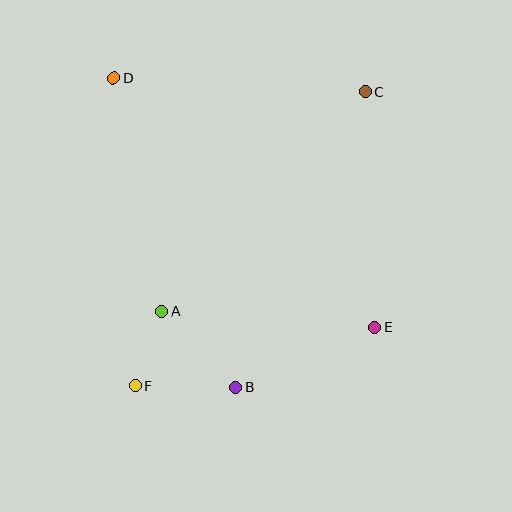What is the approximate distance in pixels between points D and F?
The distance between D and F is approximately 308 pixels.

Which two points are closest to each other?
Points A and F are closest to each other.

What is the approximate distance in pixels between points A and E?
The distance between A and E is approximately 214 pixels.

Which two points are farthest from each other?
Points C and F are farthest from each other.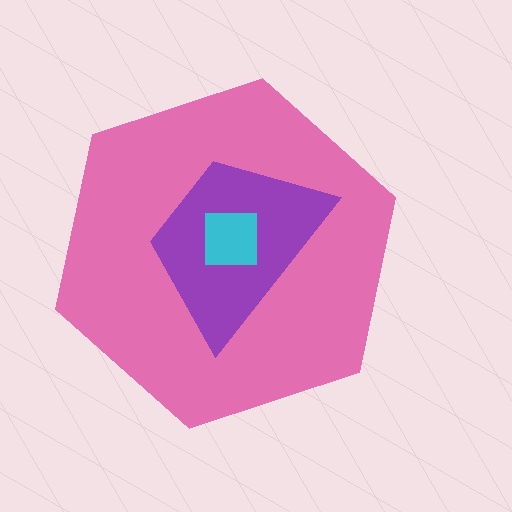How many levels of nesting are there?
3.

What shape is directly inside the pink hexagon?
The purple trapezoid.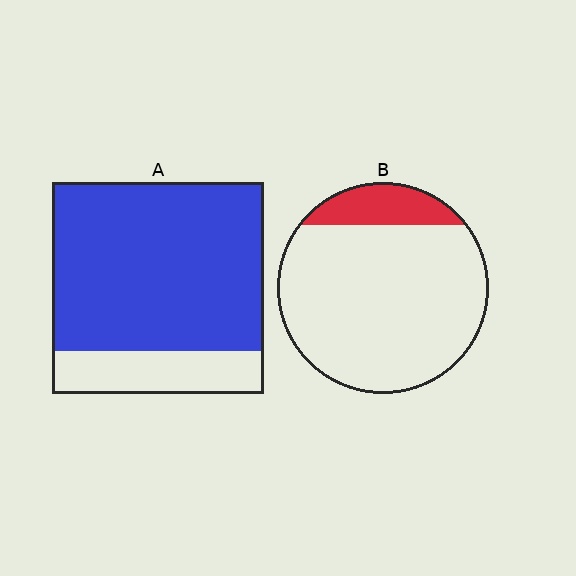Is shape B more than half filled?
No.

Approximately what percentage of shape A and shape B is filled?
A is approximately 80% and B is approximately 15%.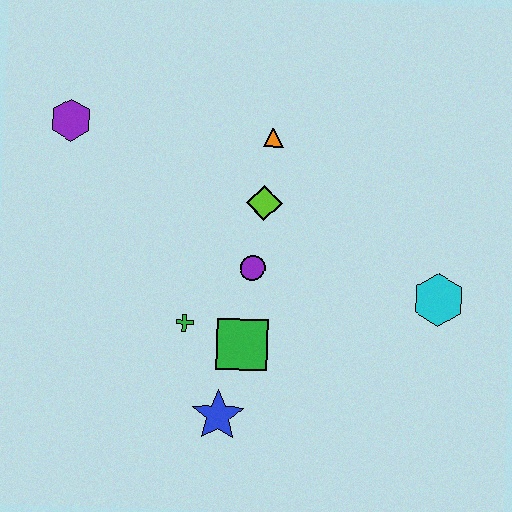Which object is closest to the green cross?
The green square is closest to the green cross.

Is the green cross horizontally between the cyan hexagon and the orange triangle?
No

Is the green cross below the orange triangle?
Yes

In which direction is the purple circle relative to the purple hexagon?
The purple circle is to the right of the purple hexagon.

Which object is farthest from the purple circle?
The purple hexagon is farthest from the purple circle.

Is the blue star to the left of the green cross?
No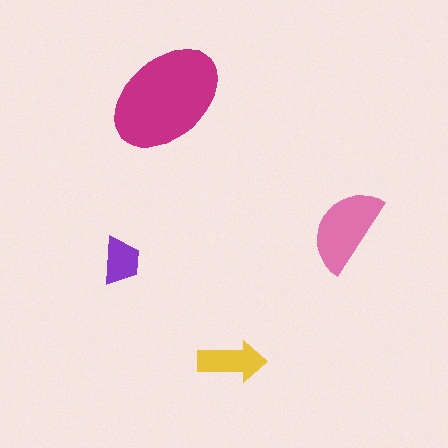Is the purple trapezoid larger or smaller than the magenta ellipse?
Smaller.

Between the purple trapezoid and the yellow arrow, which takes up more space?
The yellow arrow.